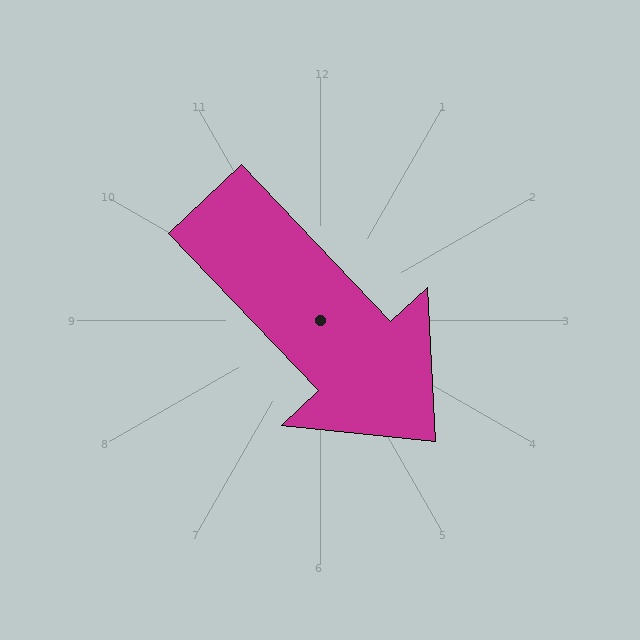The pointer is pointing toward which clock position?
Roughly 5 o'clock.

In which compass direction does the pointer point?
Southeast.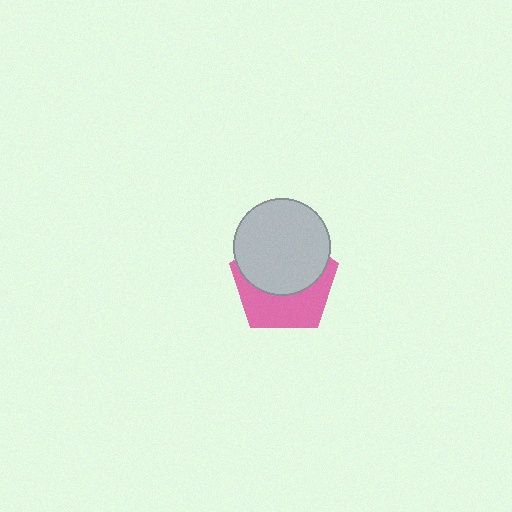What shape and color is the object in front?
The object in front is a light gray circle.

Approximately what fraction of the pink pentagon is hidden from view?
Roughly 55% of the pink pentagon is hidden behind the light gray circle.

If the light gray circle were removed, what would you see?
You would see the complete pink pentagon.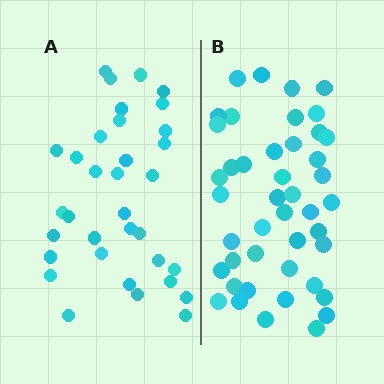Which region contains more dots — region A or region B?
Region B (the right region) has more dots.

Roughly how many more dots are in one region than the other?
Region B has roughly 10 or so more dots than region A.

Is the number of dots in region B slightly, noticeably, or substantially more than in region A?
Region B has noticeably more, but not dramatically so. The ratio is roughly 1.3 to 1.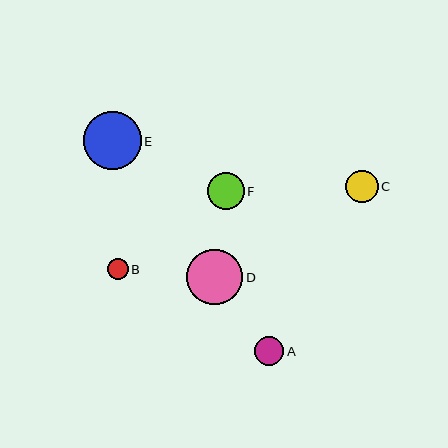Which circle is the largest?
Circle E is the largest with a size of approximately 58 pixels.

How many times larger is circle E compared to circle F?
Circle E is approximately 1.6 times the size of circle F.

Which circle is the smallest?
Circle B is the smallest with a size of approximately 21 pixels.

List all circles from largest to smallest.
From largest to smallest: E, D, F, C, A, B.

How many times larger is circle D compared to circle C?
Circle D is approximately 1.7 times the size of circle C.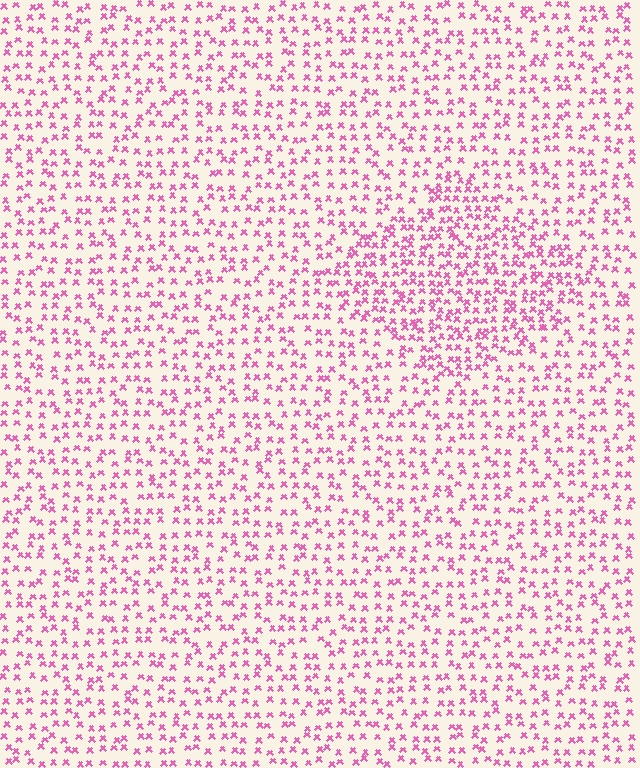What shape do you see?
I see a diamond.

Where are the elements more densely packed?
The elements are more densely packed inside the diamond boundary.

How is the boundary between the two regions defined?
The boundary is defined by a change in element density (approximately 1.7x ratio). All elements are the same color, size, and shape.